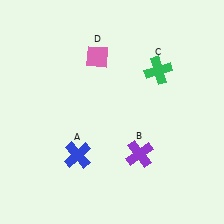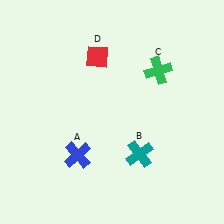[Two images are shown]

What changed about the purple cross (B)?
In Image 1, B is purple. In Image 2, it changed to teal.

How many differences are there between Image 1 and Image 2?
There are 2 differences between the two images.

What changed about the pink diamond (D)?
In Image 1, D is pink. In Image 2, it changed to red.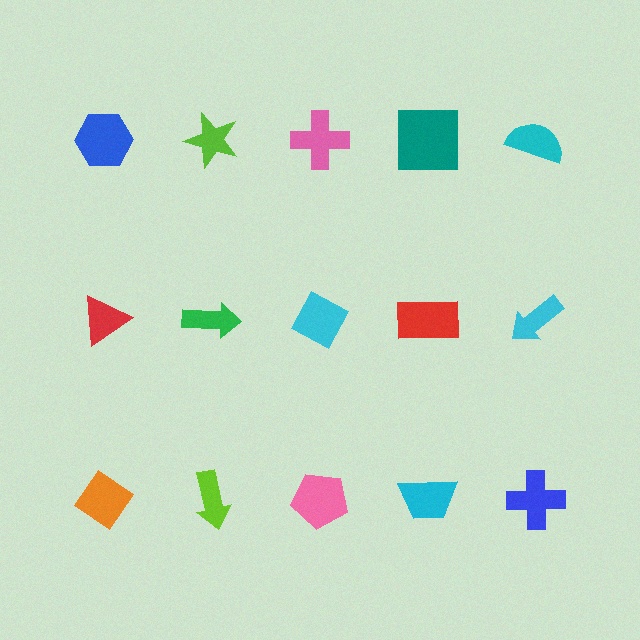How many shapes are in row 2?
5 shapes.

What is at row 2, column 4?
A red rectangle.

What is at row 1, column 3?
A pink cross.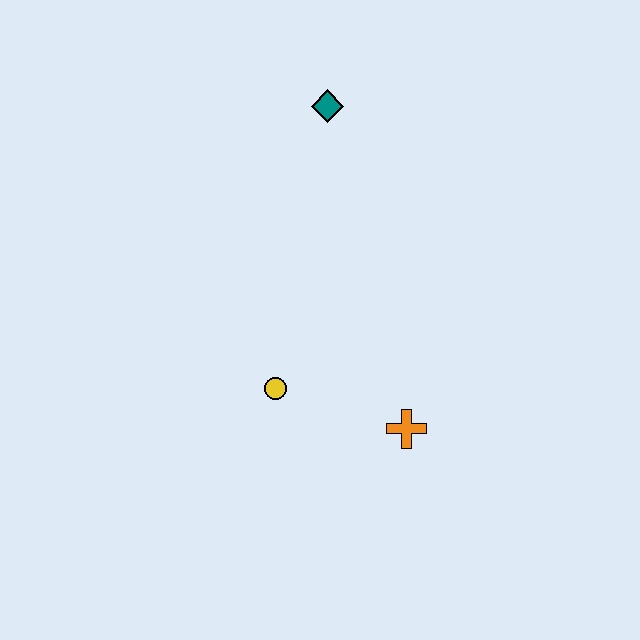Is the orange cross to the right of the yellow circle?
Yes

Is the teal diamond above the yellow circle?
Yes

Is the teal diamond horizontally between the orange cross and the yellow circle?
Yes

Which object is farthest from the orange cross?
The teal diamond is farthest from the orange cross.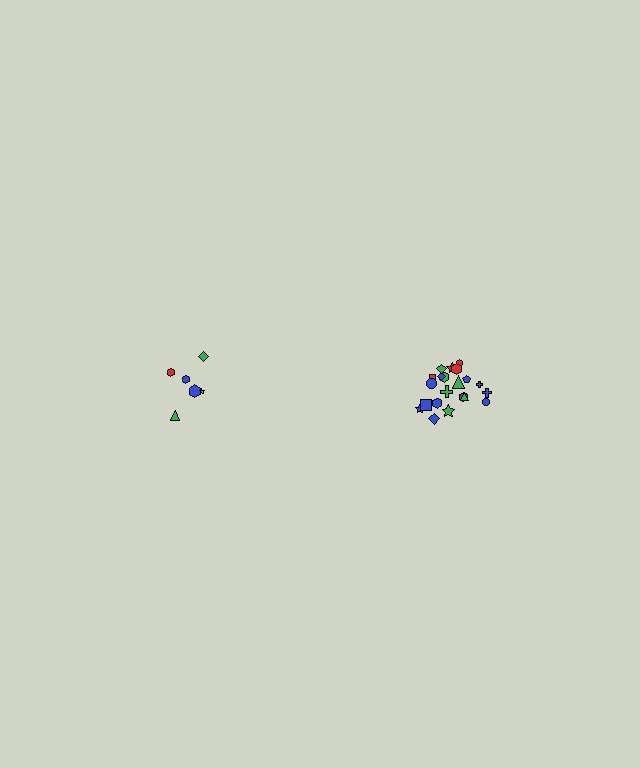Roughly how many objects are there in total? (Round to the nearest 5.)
Roughly 30 objects in total.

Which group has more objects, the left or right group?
The right group.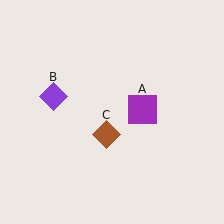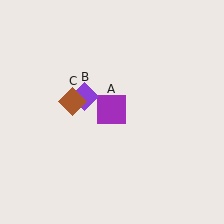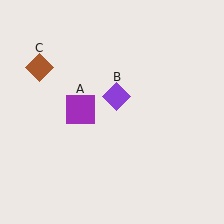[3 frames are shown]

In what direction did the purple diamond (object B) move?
The purple diamond (object B) moved right.